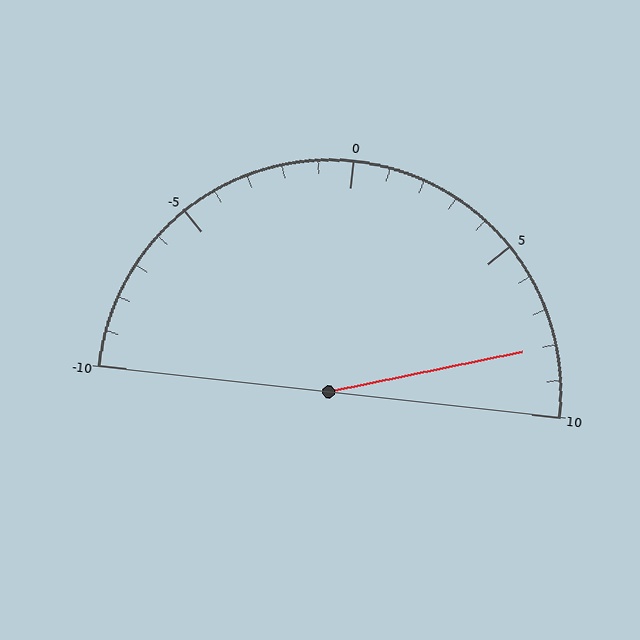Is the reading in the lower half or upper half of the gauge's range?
The reading is in the upper half of the range (-10 to 10).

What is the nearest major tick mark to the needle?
The nearest major tick mark is 10.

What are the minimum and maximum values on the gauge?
The gauge ranges from -10 to 10.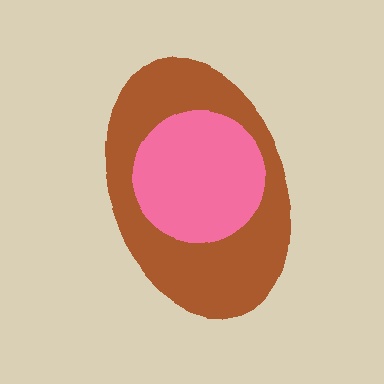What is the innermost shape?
The pink circle.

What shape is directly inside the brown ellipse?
The pink circle.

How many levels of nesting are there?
2.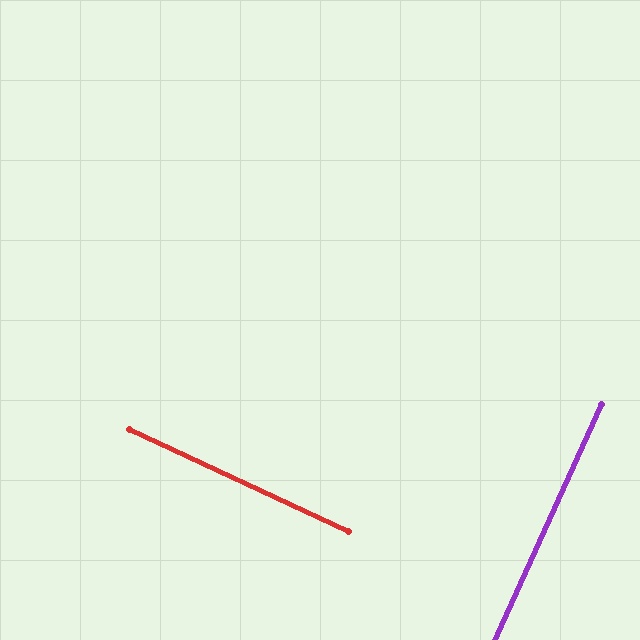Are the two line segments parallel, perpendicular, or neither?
Perpendicular — they meet at approximately 89°.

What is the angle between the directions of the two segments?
Approximately 89 degrees.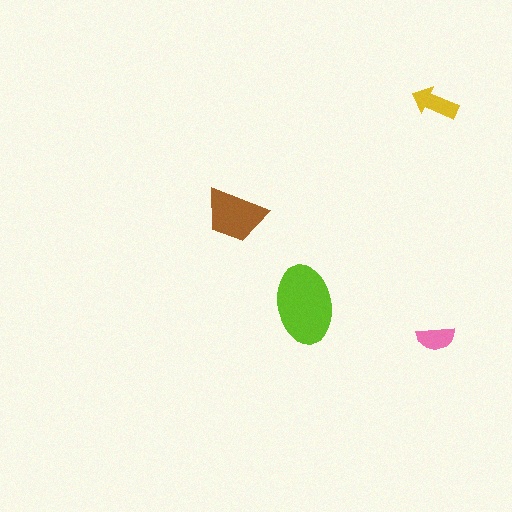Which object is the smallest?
The pink semicircle.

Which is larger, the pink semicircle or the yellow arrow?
The yellow arrow.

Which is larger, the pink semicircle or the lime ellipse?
The lime ellipse.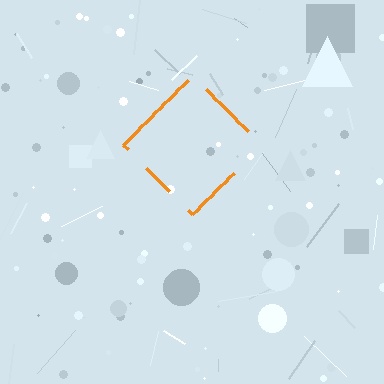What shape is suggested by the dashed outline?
The dashed outline suggests a diamond.